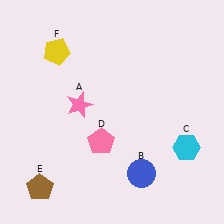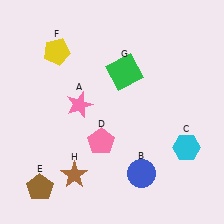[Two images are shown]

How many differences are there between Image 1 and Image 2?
There are 2 differences between the two images.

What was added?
A green square (G), a brown star (H) were added in Image 2.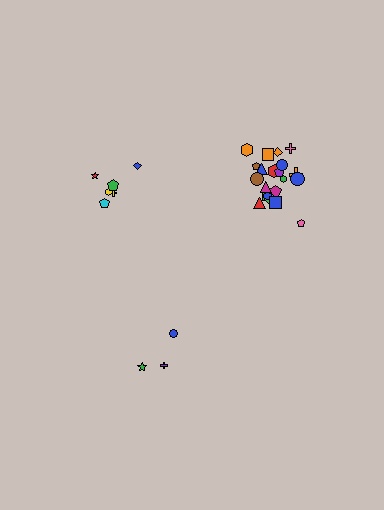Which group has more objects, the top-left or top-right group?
The top-right group.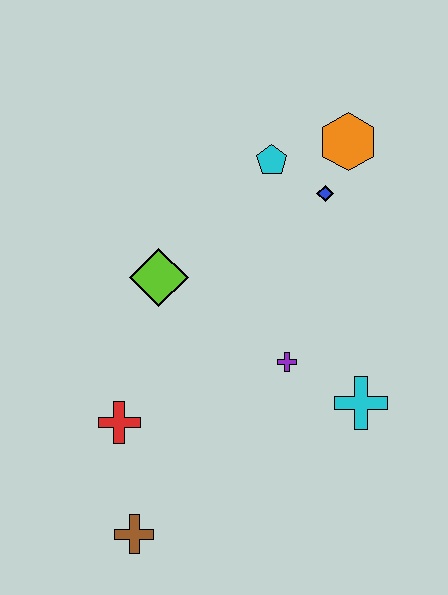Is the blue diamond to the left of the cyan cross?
Yes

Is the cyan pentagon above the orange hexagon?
No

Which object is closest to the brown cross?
The red cross is closest to the brown cross.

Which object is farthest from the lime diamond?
The brown cross is farthest from the lime diamond.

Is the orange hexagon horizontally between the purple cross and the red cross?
No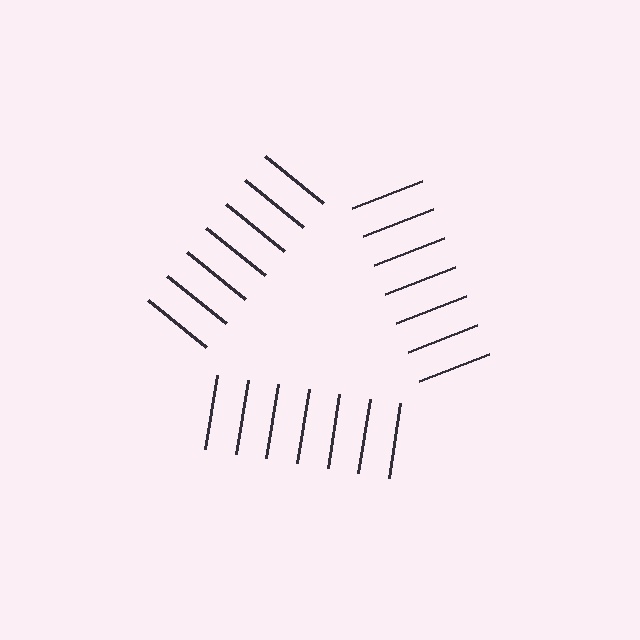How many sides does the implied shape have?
3 sides — the line-ends trace a triangle.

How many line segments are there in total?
21 — 7 along each of the 3 edges.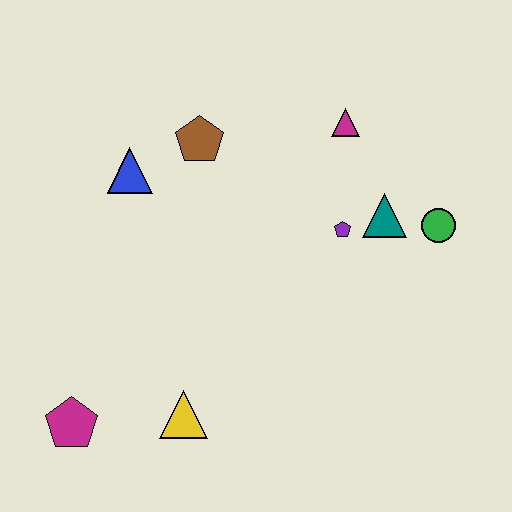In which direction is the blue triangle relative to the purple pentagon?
The blue triangle is to the left of the purple pentagon.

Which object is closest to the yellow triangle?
The magenta pentagon is closest to the yellow triangle.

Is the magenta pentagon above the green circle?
No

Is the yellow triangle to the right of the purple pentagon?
No